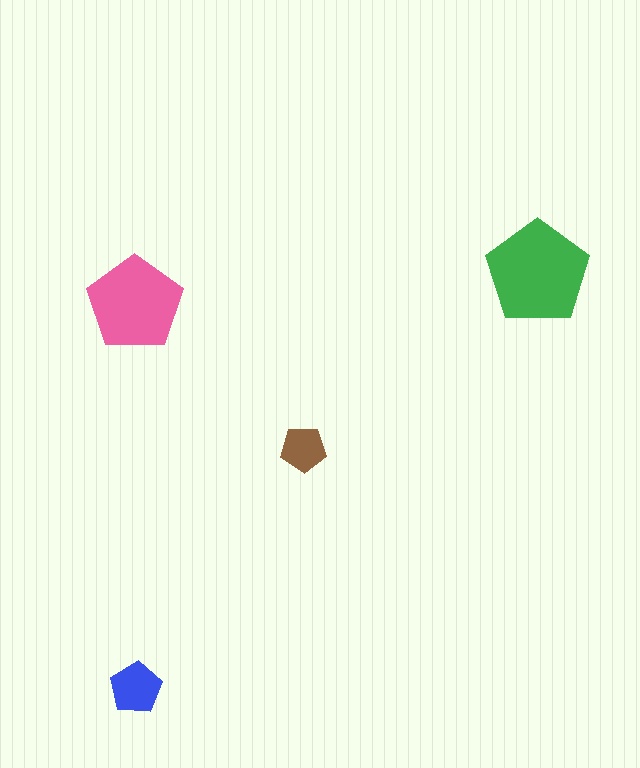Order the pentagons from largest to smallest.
the green one, the pink one, the blue one, the brown one.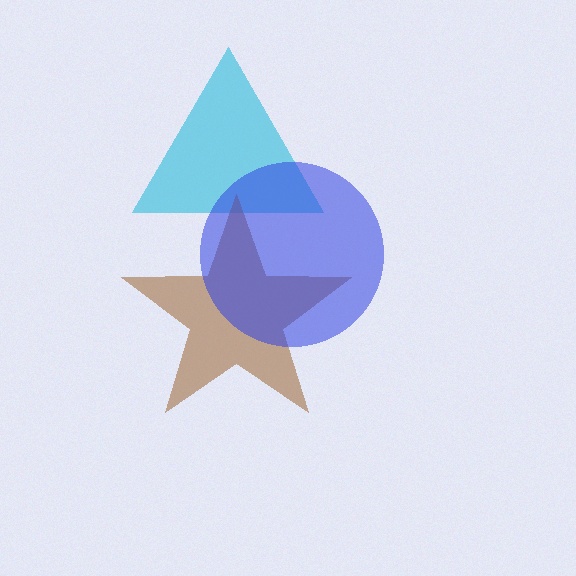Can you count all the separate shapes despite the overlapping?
Yes, there are 3 separate shapes.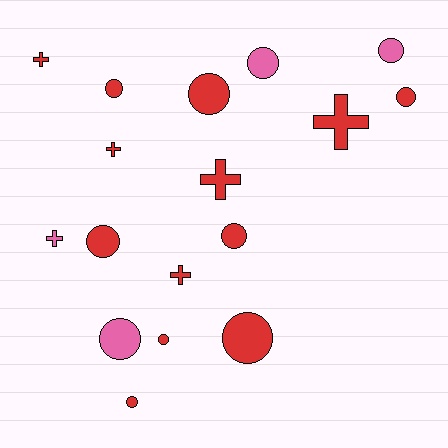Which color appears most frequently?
Red, with 13 objects.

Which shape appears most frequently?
Circle, with 11 objects.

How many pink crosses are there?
There is 1 pink cross.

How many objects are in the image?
There are 17 objects.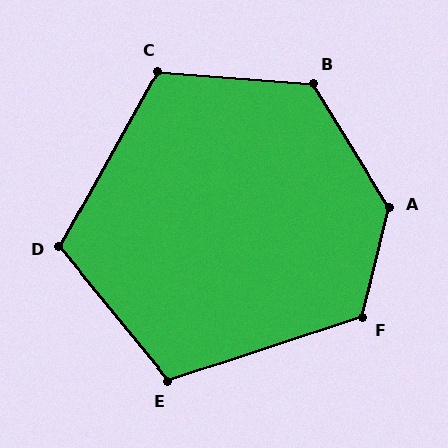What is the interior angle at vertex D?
Approximately 112 degrees (obtuse).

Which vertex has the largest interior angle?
A, at approximately 134 degrees.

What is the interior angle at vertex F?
Approximately 122 degrees (obtuse).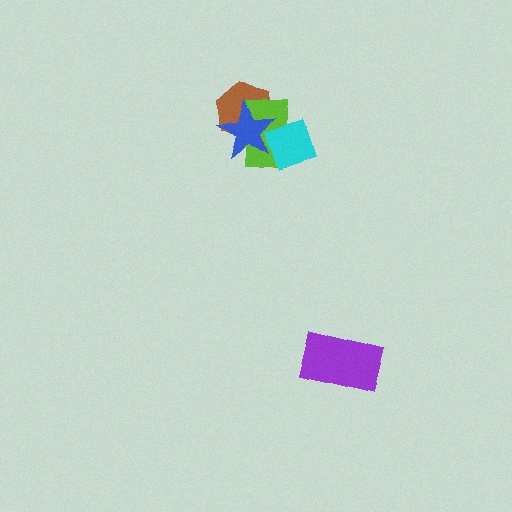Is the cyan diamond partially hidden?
Yes, it is partially covered by another shape.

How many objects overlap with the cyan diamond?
2 objects overlap with the cyan diamond.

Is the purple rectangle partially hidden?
No, no other shape covers it.